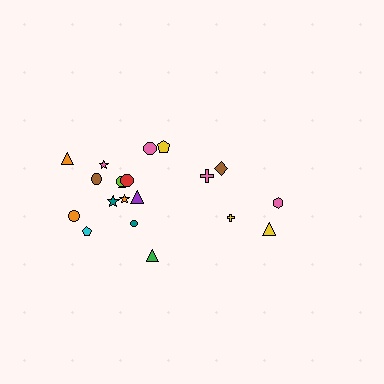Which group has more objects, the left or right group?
The left group.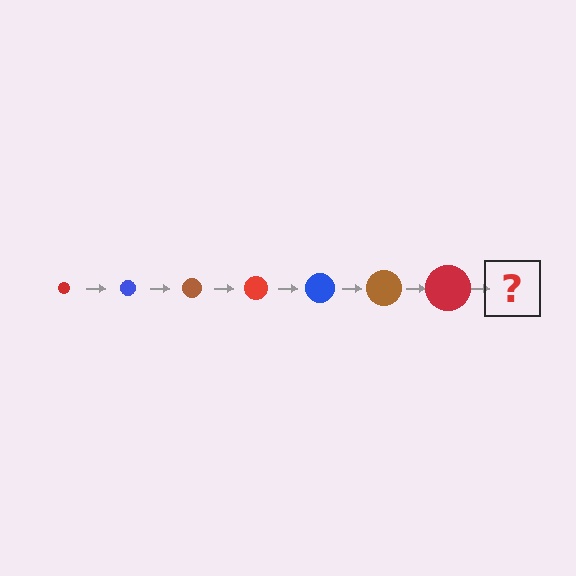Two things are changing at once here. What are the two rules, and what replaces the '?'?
The two rules are that the circle grows larger each step and the color cycles through red, blue, and brown. The '?' should be a blue circle, larger than the previous one.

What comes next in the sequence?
The next element should be a blue circle, larger than the previous one.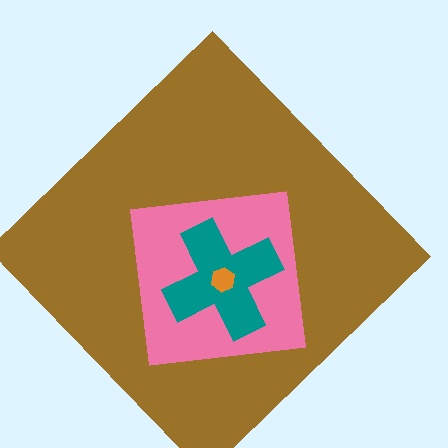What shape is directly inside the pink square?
The teal cross.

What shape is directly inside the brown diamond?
The pink square.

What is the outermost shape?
The brown diamond.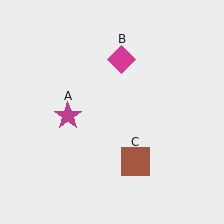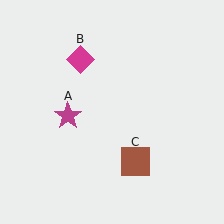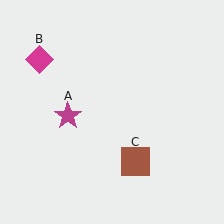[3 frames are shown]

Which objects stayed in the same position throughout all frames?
Magenta star (object A) and brown square (object C) remained stationary.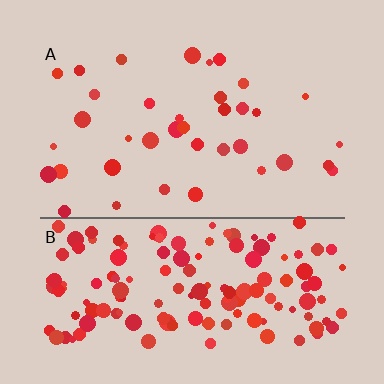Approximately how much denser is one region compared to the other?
Approximately 4.0× — region B over region A.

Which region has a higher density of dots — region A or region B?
B (the bottom).